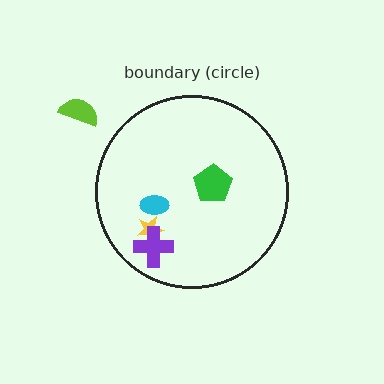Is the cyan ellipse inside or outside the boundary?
Inside.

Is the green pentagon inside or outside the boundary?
Inside.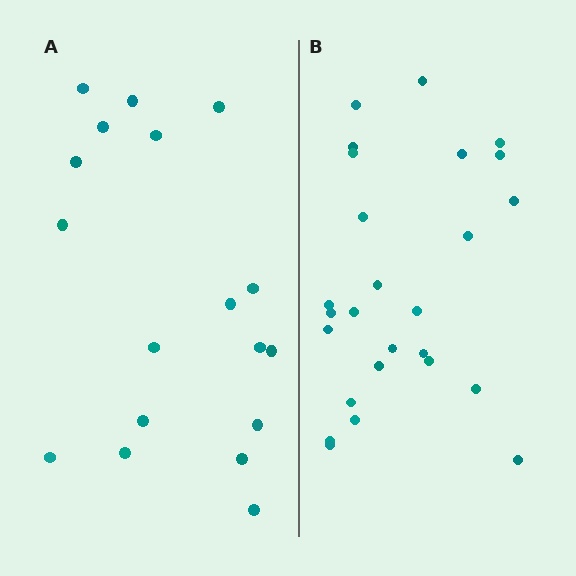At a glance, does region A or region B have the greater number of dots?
Region B (the right region) has more dots.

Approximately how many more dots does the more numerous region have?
Region B has roughly 8 or so more dots than region A.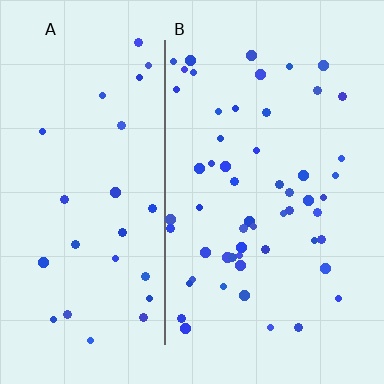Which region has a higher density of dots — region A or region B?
B (the right).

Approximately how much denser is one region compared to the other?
Approximately 2.0× — region B over region A.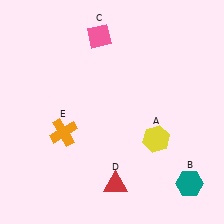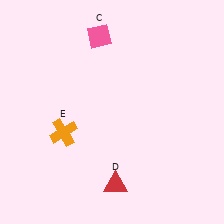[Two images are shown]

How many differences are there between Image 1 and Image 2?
There are 2 differences between the two images.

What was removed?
The yellow hexagon (A), the teal hexagon (B) were removed in Image 2.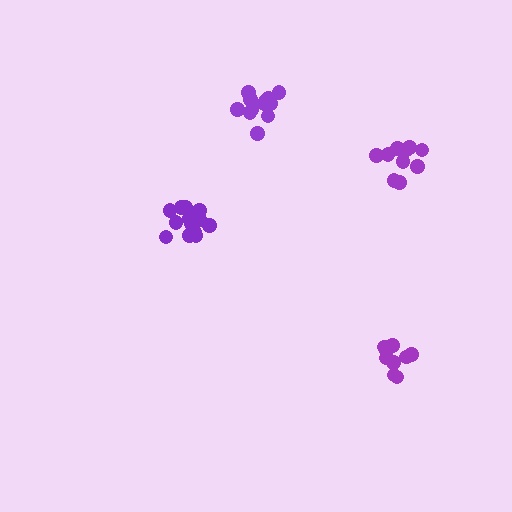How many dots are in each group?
Group 1: 14 dots, Group 2: 9 dots, Group 3: 12 dots, Group 4: 10 dots (45 total).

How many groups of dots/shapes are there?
There are 4 groups.